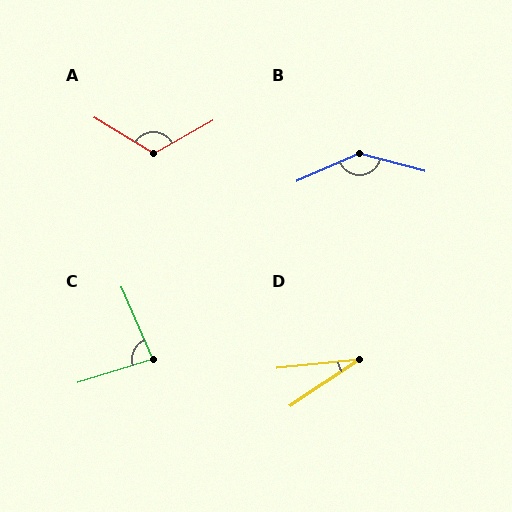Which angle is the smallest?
D, at approximately 28 degrees.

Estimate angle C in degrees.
Approximately 84 degrees.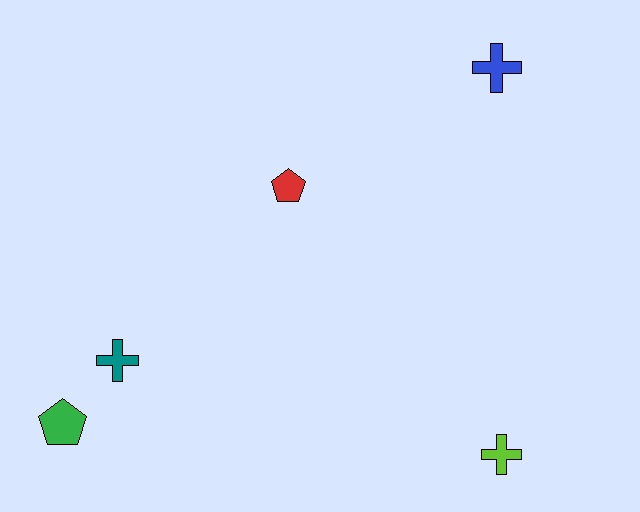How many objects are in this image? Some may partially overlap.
There are 5 objects.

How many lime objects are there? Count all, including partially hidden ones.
There is 1 lime object.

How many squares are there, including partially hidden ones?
There are no squares.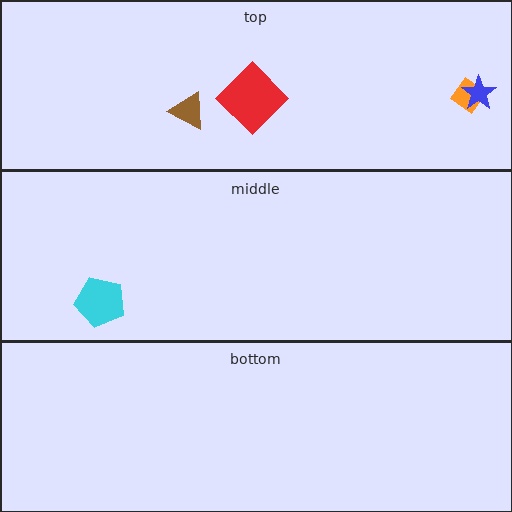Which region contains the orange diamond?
The top region.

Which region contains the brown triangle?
The top region.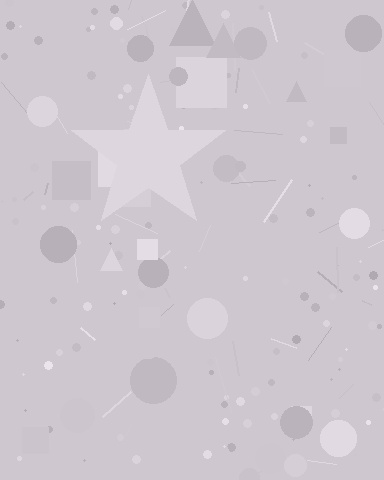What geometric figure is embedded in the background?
A star is embedded in the background.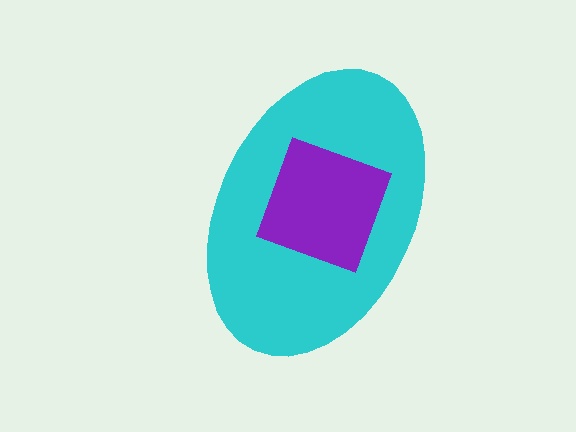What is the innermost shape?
The purple diamond.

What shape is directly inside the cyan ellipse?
The purple diamond.